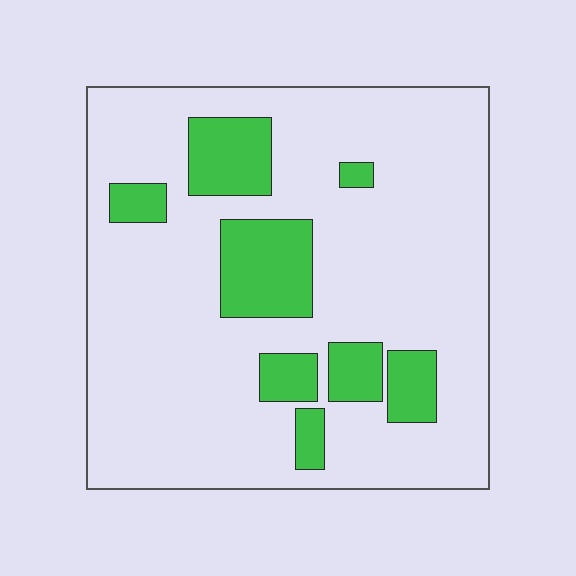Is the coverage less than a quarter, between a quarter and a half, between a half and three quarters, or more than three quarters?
Less than a quarter.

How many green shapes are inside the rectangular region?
8.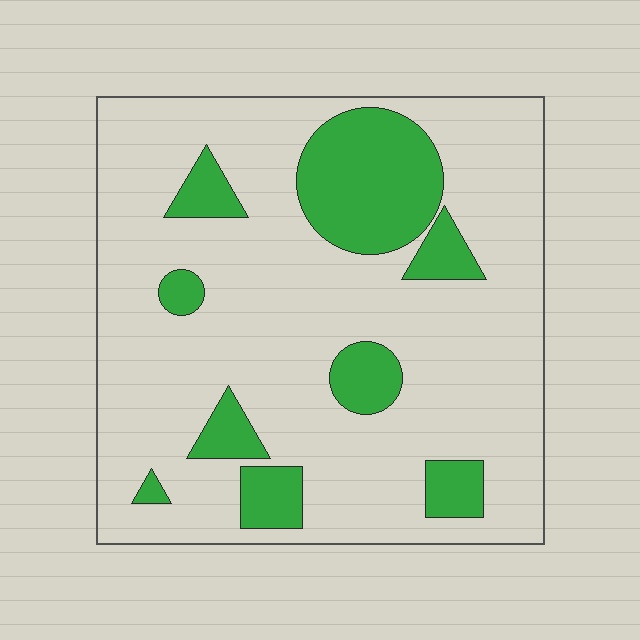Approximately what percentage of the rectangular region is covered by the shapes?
Approximately 20%.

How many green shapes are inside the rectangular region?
9.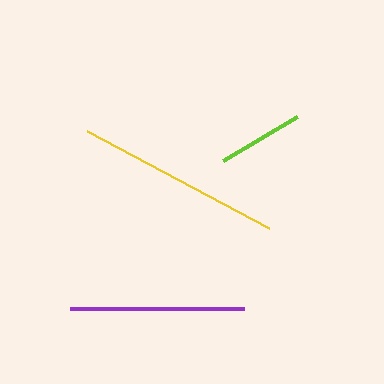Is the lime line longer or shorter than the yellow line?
The yellow line is longer than the lime line.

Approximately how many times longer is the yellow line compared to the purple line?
The yellow line is approximately 1.2 times the length of the purple line.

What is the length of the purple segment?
The purple segment is approximately 173 pixels long.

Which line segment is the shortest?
The lime line is the shortest at approximately 86 pixels.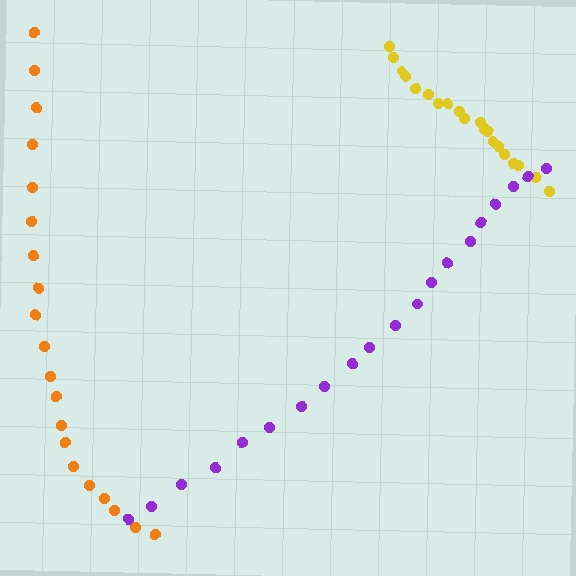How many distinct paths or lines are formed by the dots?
There are 3 distinct paths.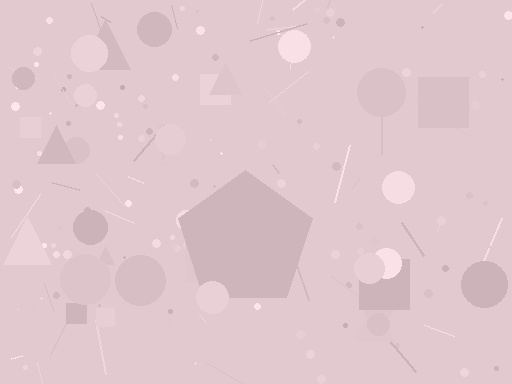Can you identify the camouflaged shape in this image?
The camouflaged shape is a pentagon.